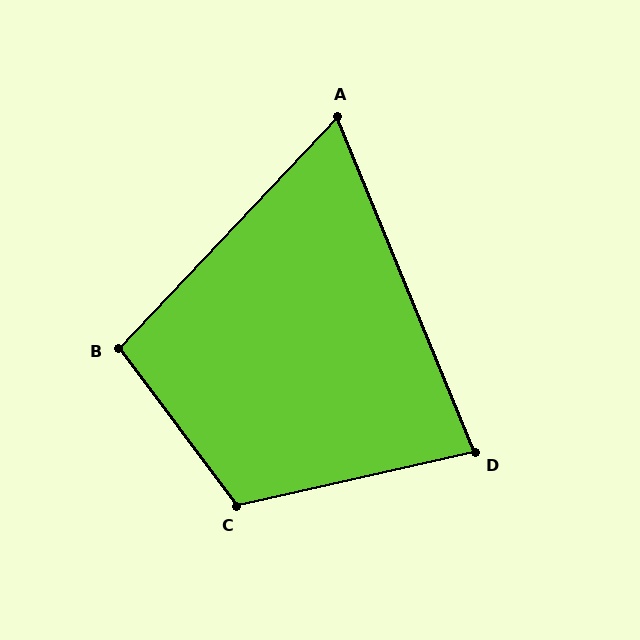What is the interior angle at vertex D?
Approximately 80 degrees (acute).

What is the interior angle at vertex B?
Approximately 100 degrees (obtuse).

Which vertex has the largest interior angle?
C, at approximately 114 degrees.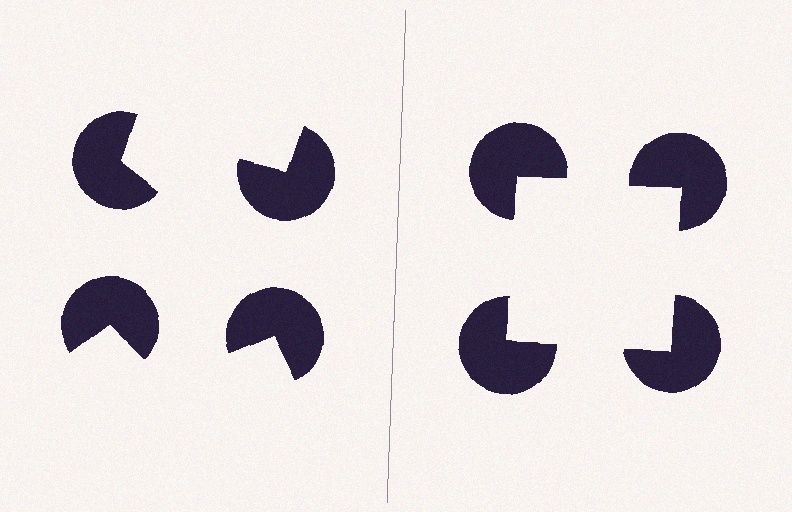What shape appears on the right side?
An illusory square.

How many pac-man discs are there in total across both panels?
8 — 4 on each side.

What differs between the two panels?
The pac-man discs are positioned identically on both sides; only the wedge orientations differ. On the right they align to a square; on the left they are misaligned.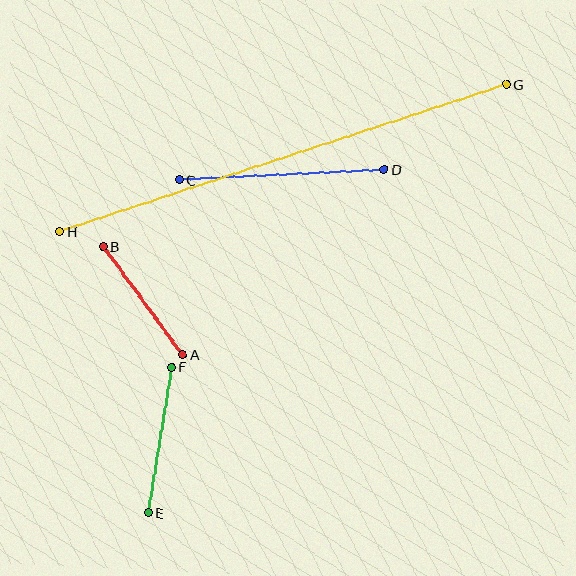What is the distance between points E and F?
The distance is approximately 148 pixels.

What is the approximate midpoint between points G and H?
The midpoint is at approximately (283, 158) pixels.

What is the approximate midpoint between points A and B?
The midpoint is at approximately (143, 300) pixels.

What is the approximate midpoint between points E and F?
The midpoint is at approximately (160, 440) pixels.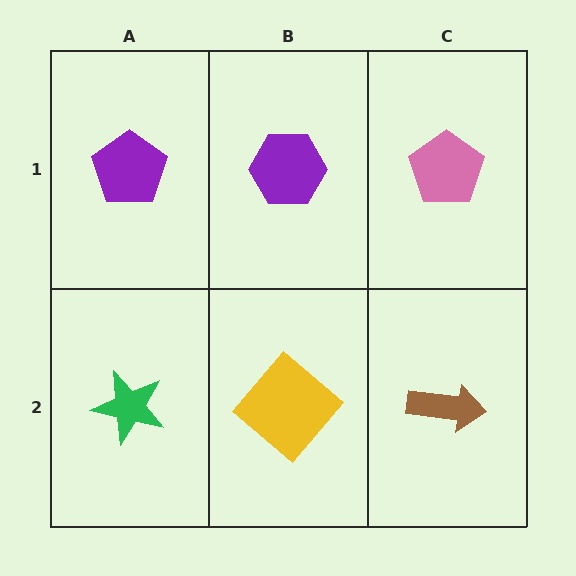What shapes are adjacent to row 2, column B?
A purple hexagon (row 1, column B), a green star (row 2, column A), a brown arrow (row 2, column C).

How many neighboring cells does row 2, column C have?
2.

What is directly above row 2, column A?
A purple pentagon.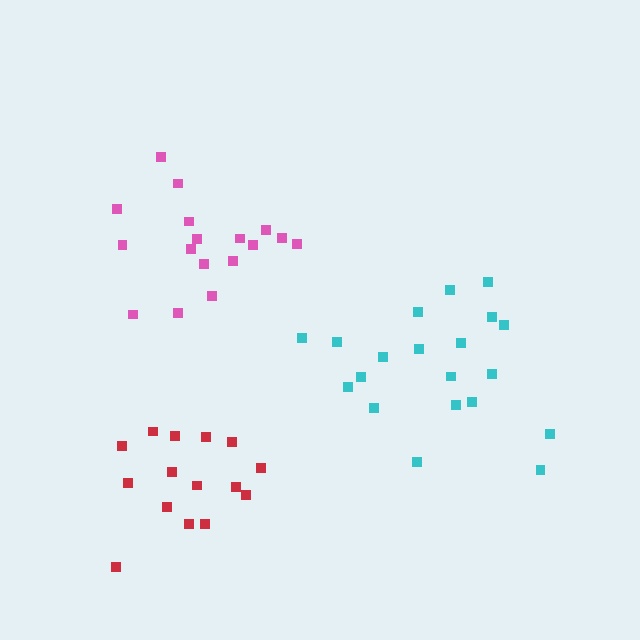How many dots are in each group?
Group 1: 15 dots, Group 2: 20 dots, Group 3: 17 dots (52 total).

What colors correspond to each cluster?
The clusters are colored: red, cyan, pink.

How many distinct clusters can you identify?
There are 3 distinct clusters.